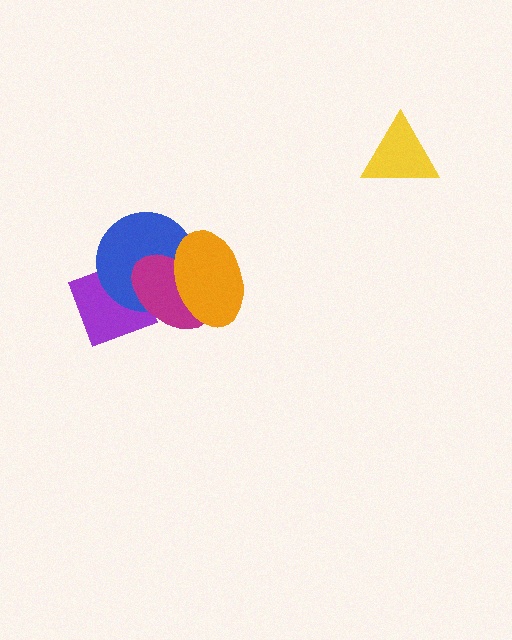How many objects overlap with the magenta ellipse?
3 objects overlap with the magenta ellipse.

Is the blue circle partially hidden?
Yes, it is partially covered by another shape.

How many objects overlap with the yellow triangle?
0 objects overlap with the yellow triangle.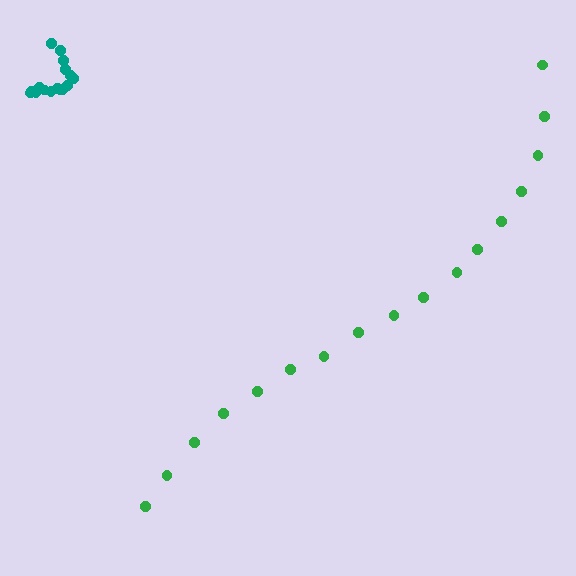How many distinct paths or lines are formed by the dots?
There are 2 distinct paths.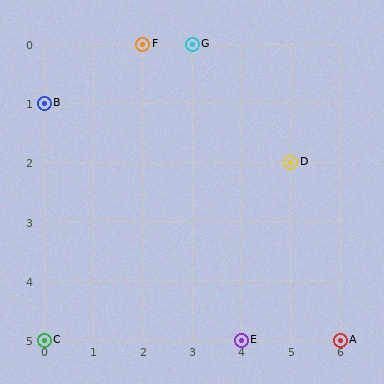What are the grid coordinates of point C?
Point C is at grid coordinates (0, 5).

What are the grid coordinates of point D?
Point D is at grid coordinates (5, 2).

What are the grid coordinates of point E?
Point E is at grid coordinates (4, 5).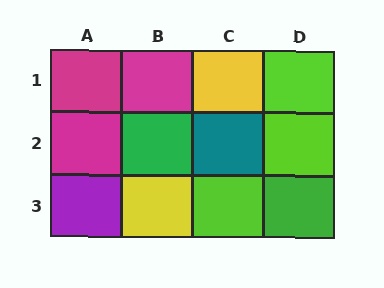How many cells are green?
2 cells are green.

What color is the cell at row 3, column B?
Yellow.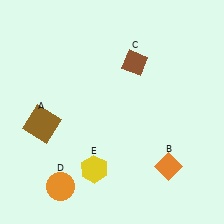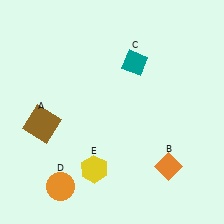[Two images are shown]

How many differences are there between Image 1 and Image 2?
There is 1 difference between the two images.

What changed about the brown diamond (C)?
In Image 1, C is brown. In Image 2, it changed to teal.